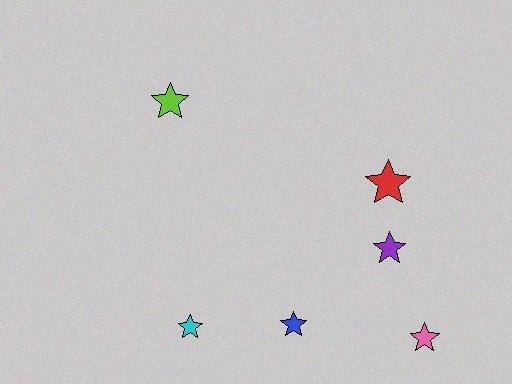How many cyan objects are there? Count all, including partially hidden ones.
There is 1 cyan object.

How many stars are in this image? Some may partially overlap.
There are 6 stars.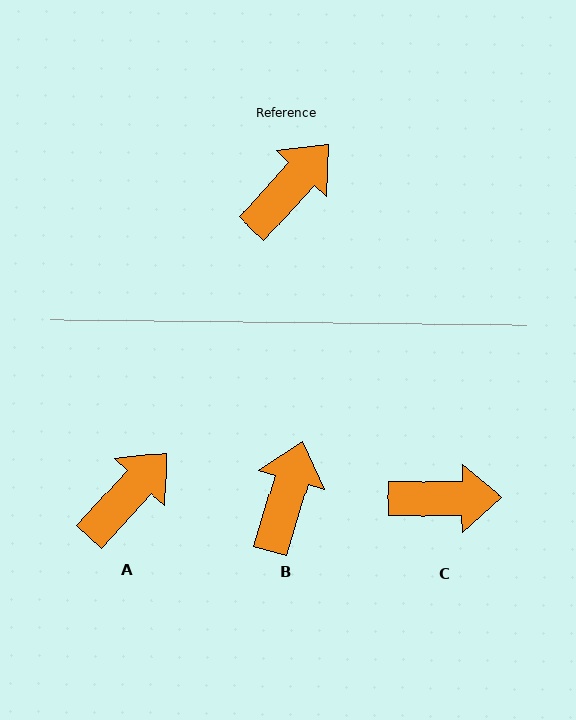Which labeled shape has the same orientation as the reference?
A.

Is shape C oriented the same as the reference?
No, it is off by about 47 degrees.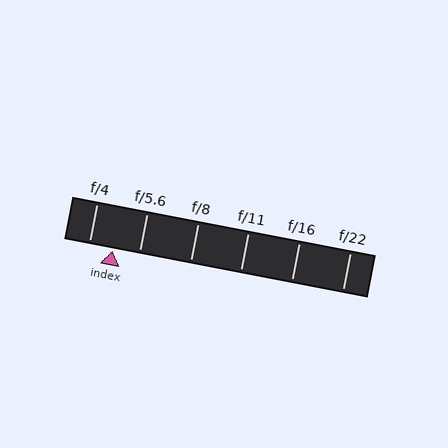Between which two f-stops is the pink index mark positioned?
The index mark is between f/4 and f/5.6.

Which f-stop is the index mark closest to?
The index mark is closest to f/4.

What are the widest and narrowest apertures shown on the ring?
The widest aperture shown is f/4 and the narrowest is f/22.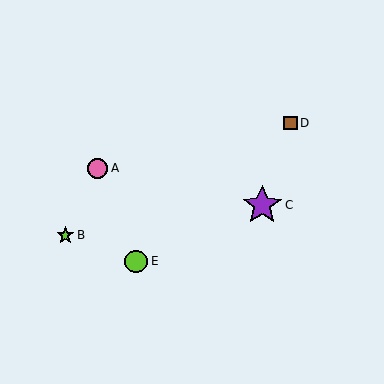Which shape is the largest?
The purple star (labeled C) is the largest.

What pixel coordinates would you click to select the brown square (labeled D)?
Click at (290, 123) to select the brown square D.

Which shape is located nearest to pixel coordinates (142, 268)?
The lime circle (labeled E) at (136, 261) is nearest to that location.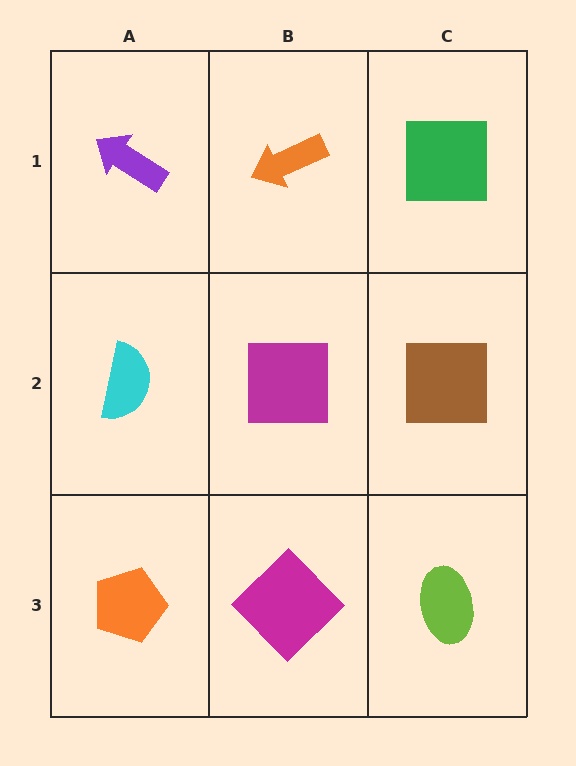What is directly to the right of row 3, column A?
A magenta diamond.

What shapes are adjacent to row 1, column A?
A cyan semicircle (row 2, column A), an orange arrow (row 1, column B).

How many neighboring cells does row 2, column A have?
3.